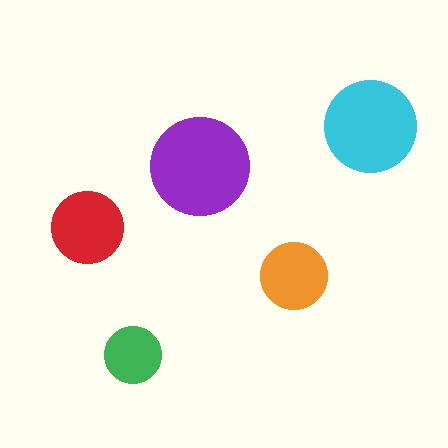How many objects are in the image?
There are 5 objects in the image.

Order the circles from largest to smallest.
the purple one, the cyan one, the red one, the orange one, the green one.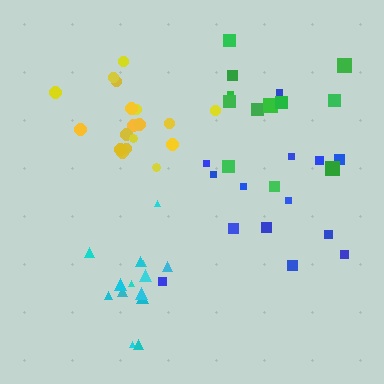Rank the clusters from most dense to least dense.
yellow, cyan, green, blue.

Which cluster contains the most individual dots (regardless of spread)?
Yellow (18).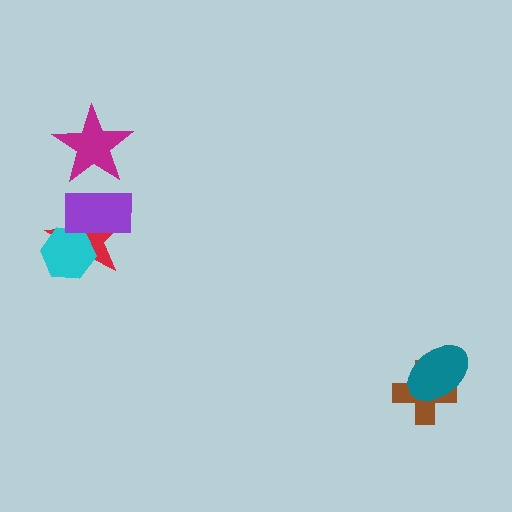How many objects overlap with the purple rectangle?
3 objects overlap with the purple rectangle.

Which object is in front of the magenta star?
The purple rectangle is in front of the magenta star.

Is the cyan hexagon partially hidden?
Yes, it is partially covered by another shape.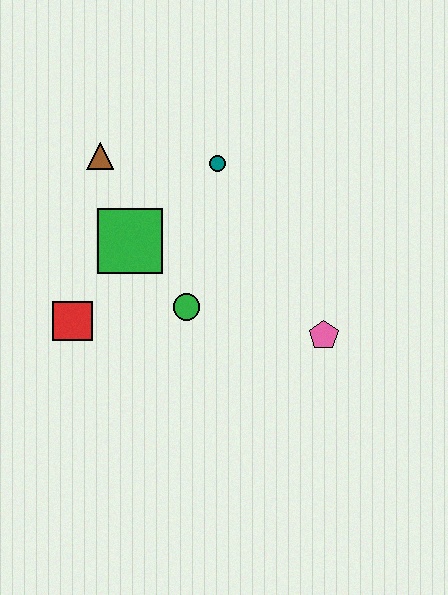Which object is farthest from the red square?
The pink pentagon is farthest from the red square.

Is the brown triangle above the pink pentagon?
Yes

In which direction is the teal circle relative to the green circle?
The teal circle is above the green circle.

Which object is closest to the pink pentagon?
The green circle is closest to the pink pentagon.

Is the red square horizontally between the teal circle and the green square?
No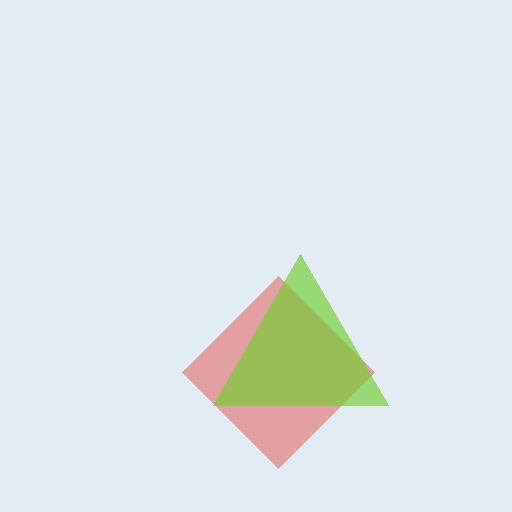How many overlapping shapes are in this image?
There are 2 overlapping shapes in the image.